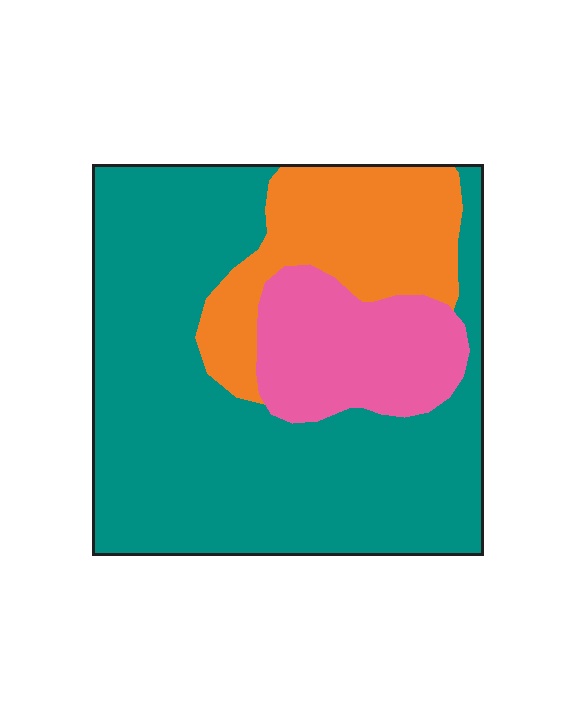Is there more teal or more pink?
Teal.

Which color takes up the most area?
Teal, at roughly 65%.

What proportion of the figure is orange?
Orange takes up less than a quarter of the figure.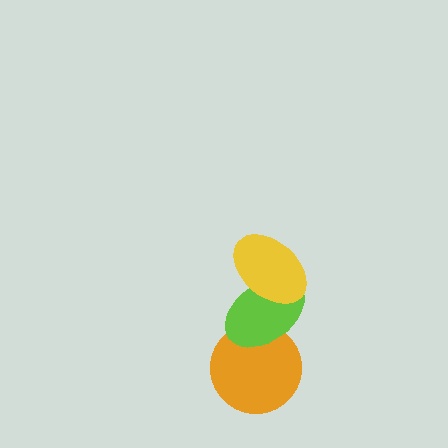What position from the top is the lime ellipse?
The lime ellipse is 2nd from the top.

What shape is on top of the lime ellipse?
The yellow ellipse is on top of the lime ellipse.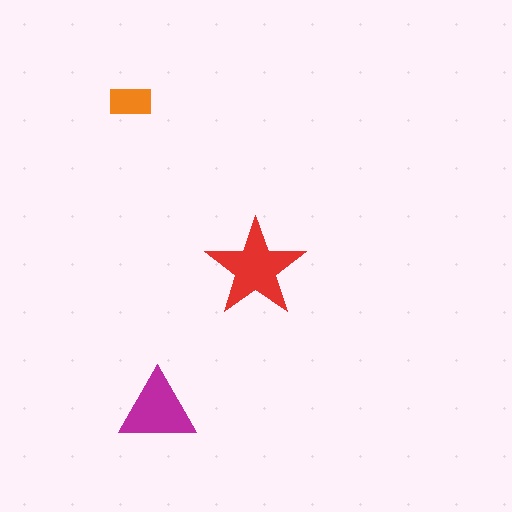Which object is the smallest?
The orange rectangle.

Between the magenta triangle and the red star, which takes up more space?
The red star.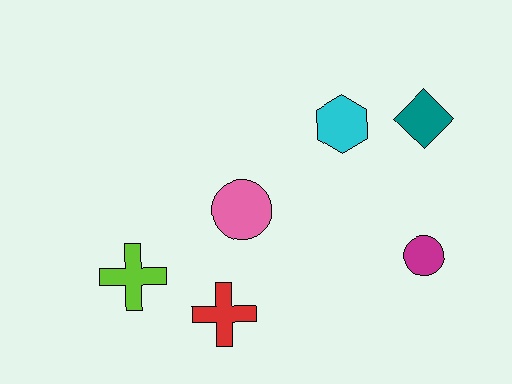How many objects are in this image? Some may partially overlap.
There are 6 objects.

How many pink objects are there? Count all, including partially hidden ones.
There is 1 pink object.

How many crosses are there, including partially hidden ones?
There are 2 crosses.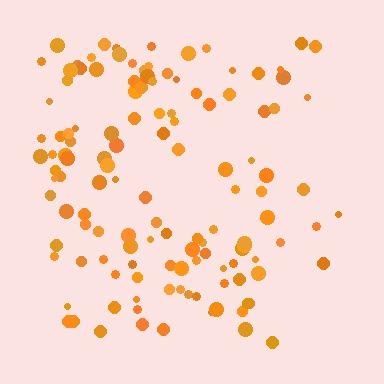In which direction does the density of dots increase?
From right to left, with the left side densest.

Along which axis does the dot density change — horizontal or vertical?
Horizontal.